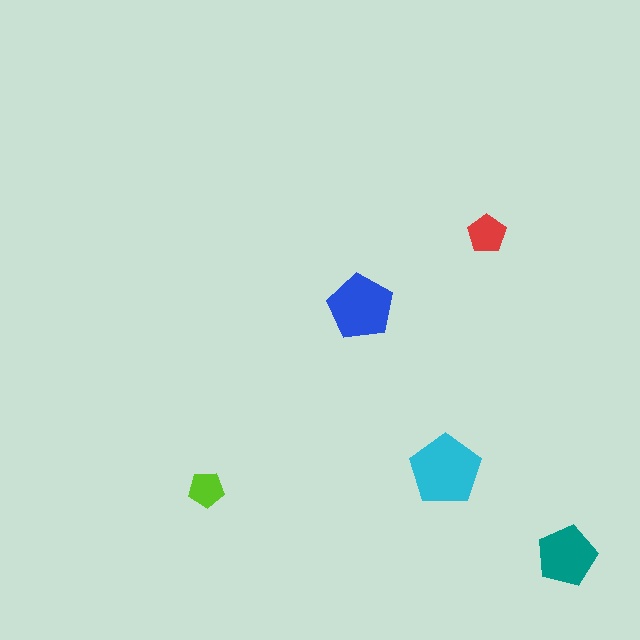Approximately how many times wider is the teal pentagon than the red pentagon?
About 1.5 times wider.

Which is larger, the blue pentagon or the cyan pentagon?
The cyan one.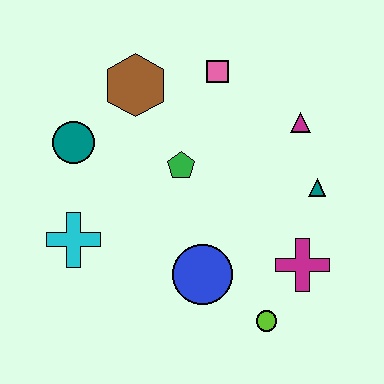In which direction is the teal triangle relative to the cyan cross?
The teal triangle is to the right of the cyan cross.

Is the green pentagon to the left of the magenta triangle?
Yes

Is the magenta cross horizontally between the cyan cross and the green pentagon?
No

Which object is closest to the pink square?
The brown hexagon is closest to the pink square.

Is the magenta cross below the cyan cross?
Yes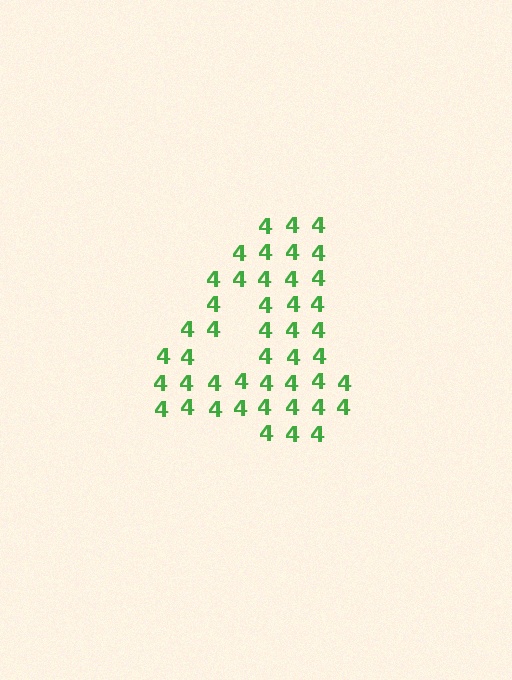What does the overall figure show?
The overall figure shows the digit 4.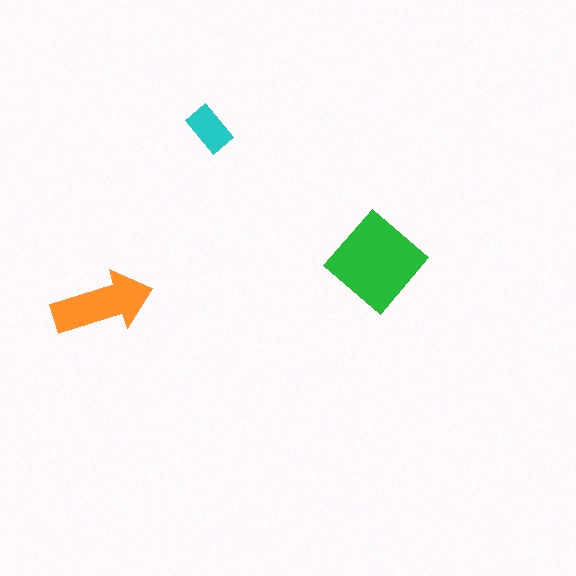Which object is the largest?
The green diamond.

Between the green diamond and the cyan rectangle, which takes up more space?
The green diamond.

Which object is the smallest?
The cyan rectangle.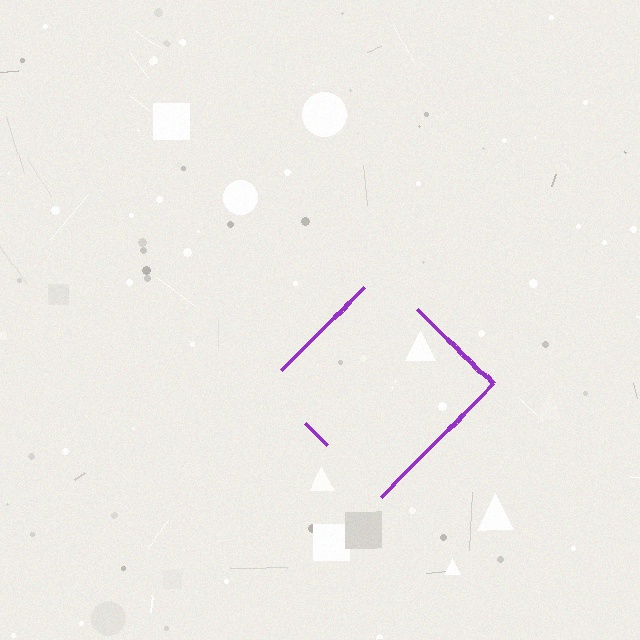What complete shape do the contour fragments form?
The contour fragments form a diamond.